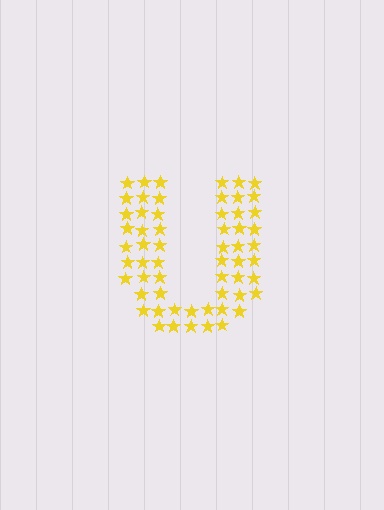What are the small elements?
The small elements are stars.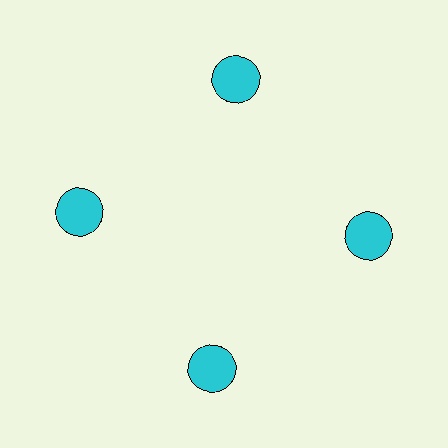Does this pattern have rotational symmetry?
Yes, this pattern has 4-fold rotational symmetry. It looks the same after rotating 90 degrees around the center.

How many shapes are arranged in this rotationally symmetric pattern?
There are 4 shapes, arranged in 4 groups of 1.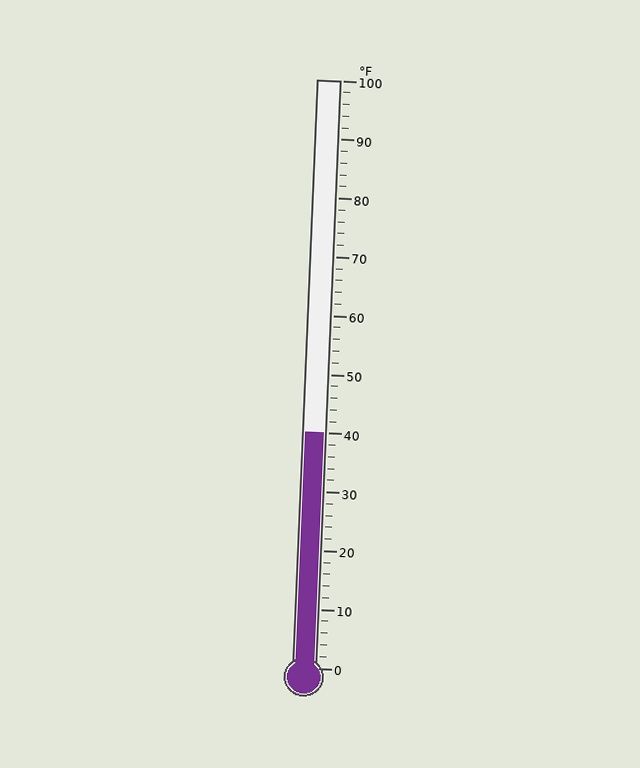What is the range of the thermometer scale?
The thermometer scale ranges from 0°F to 100°F.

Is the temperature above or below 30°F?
The temperature is above 30°F.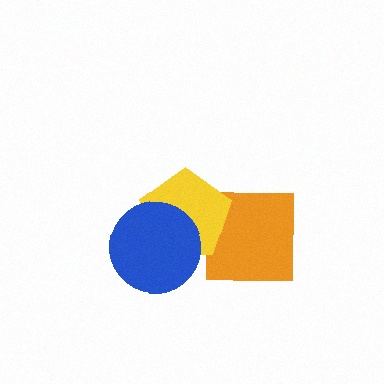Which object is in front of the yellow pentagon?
The blue circle is in front of the yellow pentagon.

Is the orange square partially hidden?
Yes, it is partially covered by another shape.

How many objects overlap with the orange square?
1 object overlaps with the orange square.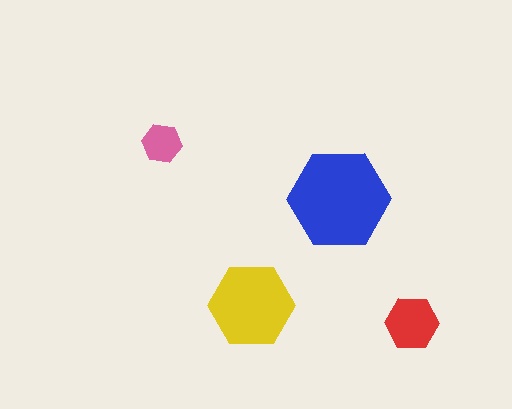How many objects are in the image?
There are 4 objects in the image.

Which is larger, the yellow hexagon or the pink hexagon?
The yellow one.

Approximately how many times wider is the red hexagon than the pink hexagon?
About 1.5 times wider.